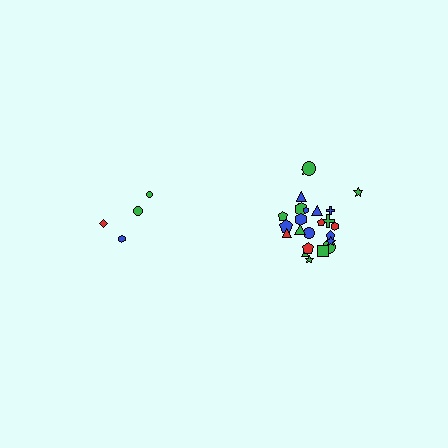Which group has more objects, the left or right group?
The right group.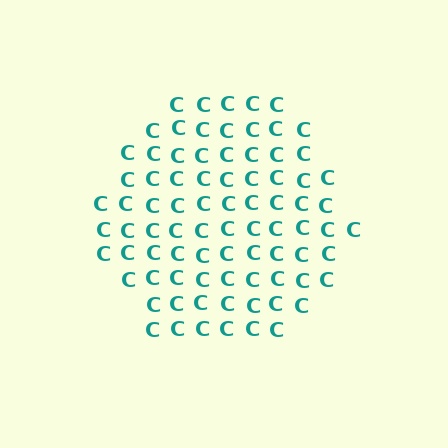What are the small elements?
The small elements are letter C's.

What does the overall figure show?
The overall figure shows a hexagon.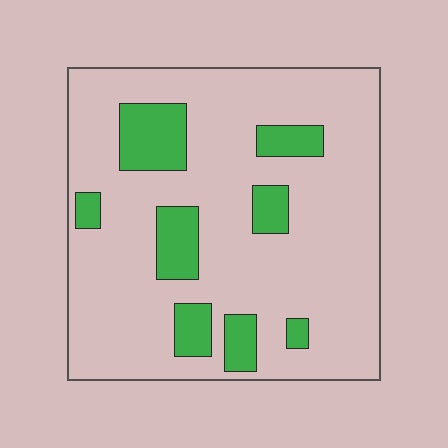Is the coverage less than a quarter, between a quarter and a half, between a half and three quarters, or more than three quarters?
Less than a quarter.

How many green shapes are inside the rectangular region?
8.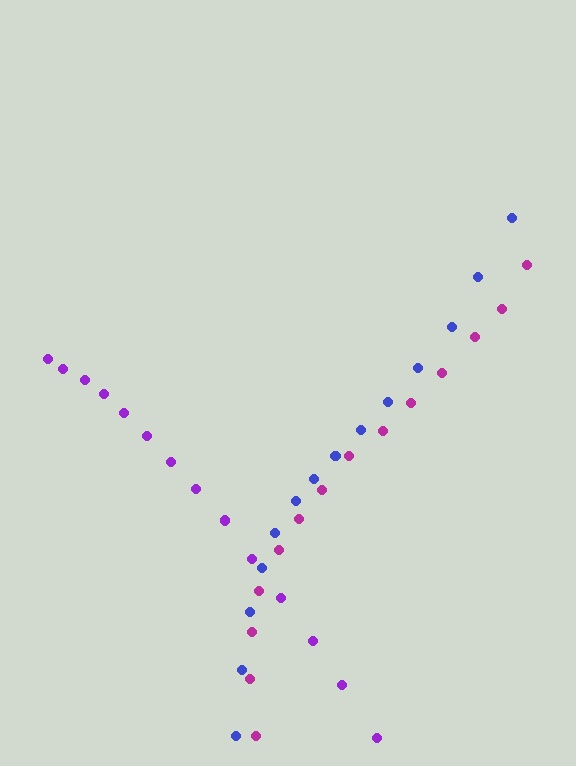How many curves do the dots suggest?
There are 3 distinct paths.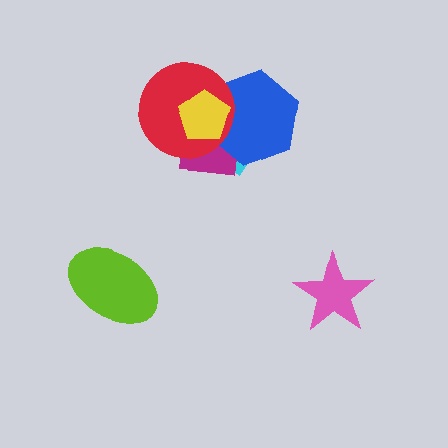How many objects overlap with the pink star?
0 objects overlap with the pink star.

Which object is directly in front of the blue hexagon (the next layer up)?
The red circle is directly in front of the blue hexagon.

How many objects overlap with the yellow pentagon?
4 objects overlap with the yellow pentagon.